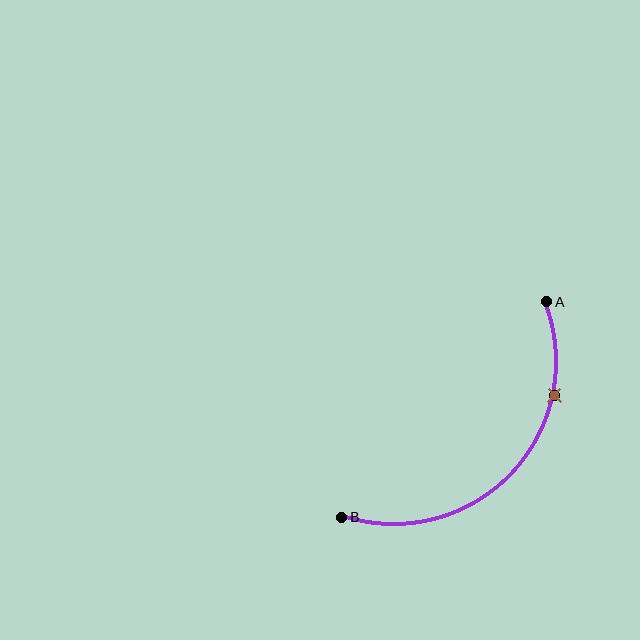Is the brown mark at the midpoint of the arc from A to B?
No. The brown mark lies on the arc but is closer to endpoint A. The arc midpoint would be at the point on the curve equidistant along the arc from both A and B.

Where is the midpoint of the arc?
The arc midpoint is the point on the curve farthest from the straight line joining A and B. It sits below and to the right of that line.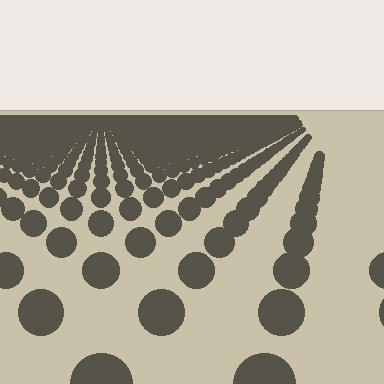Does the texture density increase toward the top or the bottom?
Density increases toward the top.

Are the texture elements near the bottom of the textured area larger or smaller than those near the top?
Larger. Near the bottom, elements are closer to the viewer and appear at a bigger on-screen size.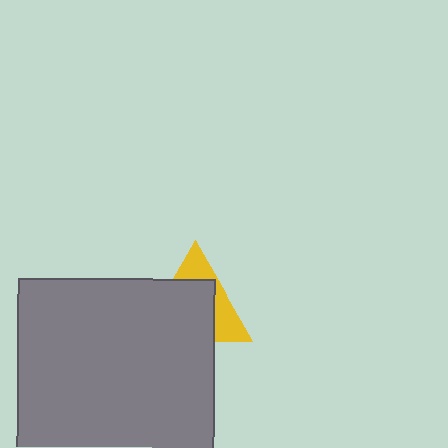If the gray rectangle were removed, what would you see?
You would see the complete yellow triangle.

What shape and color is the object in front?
The object in front is a gray rectangle.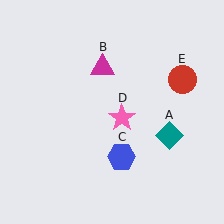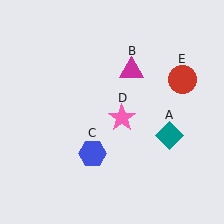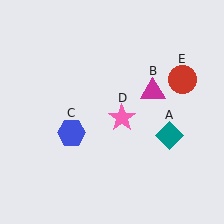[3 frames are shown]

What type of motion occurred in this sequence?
The magenta triangle (object B), blue hexagon (object C) rotated clockwise around the center of the scene.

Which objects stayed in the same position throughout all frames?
Teal diamond (object A) and pink star (object D) and red circle (object E) remained stationary.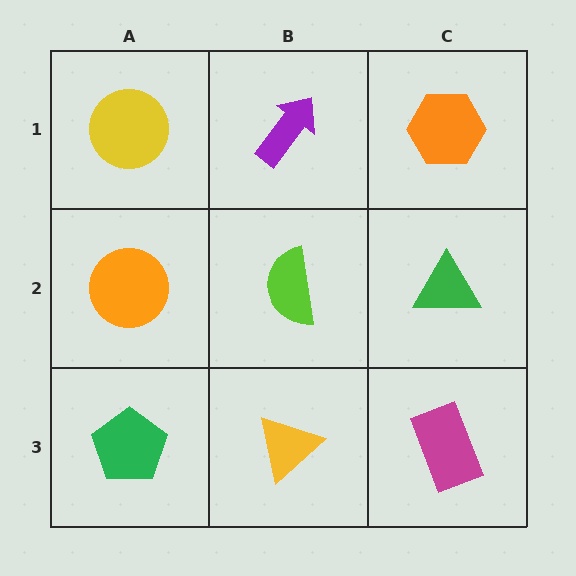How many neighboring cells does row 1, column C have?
2.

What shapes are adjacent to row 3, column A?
An orange circle (row 2, column A), a yellow triangle (row 3, column B).